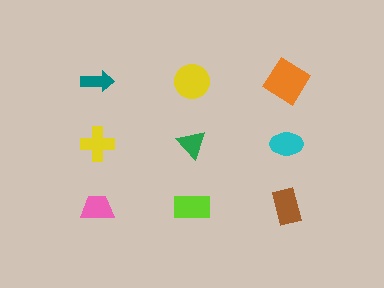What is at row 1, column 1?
A teal arrow.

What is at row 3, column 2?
A lime rectangle.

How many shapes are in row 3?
3 shapes.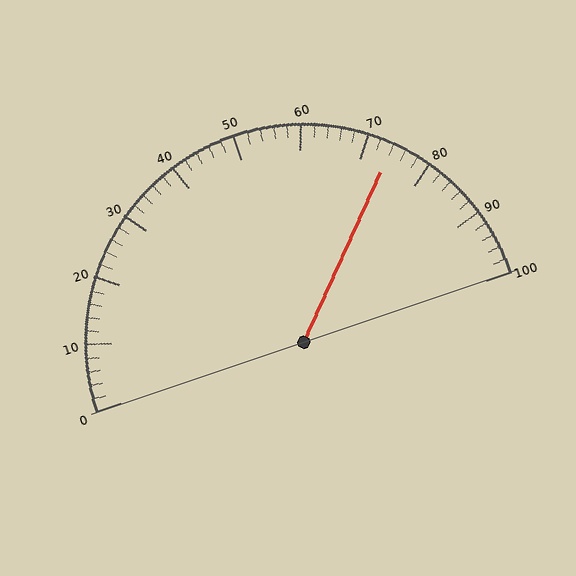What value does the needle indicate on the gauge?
The needle indicates approximately 74.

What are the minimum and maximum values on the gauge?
The gauge ranges from 0 to 100.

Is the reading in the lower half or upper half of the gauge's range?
The reading is in the upper half of the range (0 to 100).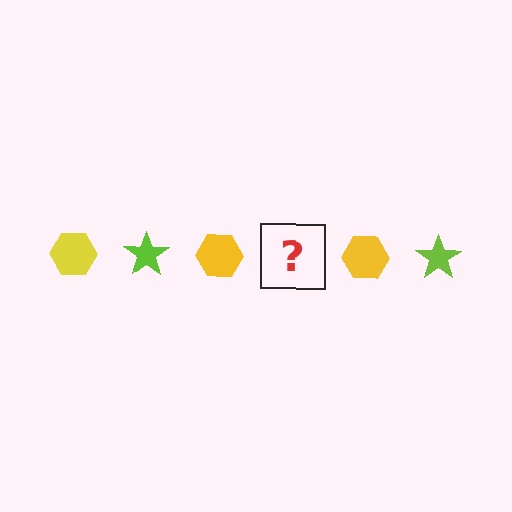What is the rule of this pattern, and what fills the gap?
The rule is that the pattern alternates between yellow hexagon and lime star. The gap should be filled with a lime star.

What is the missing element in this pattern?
The missing element is a lime star.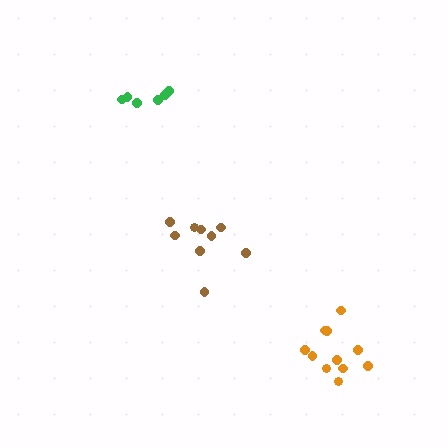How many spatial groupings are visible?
There are 3 spatial groupings.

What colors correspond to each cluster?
The clusters are colored: brown, orange, green.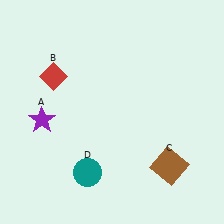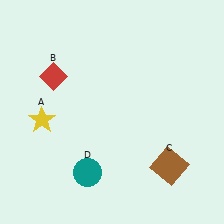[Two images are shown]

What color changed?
The star (A) changed from purple in Image 1 to yellow in Image 2.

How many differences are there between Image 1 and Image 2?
There is 1 difference between the two images.